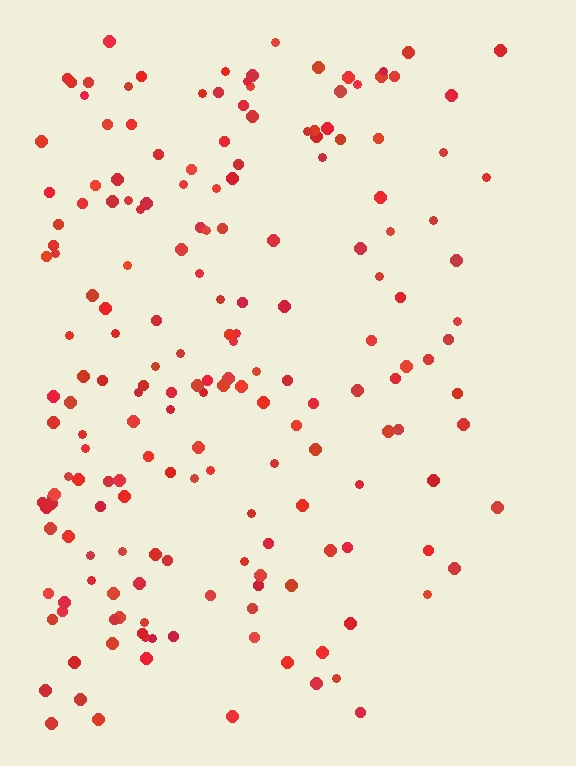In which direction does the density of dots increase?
From right to left, with the left side densest.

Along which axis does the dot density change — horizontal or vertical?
Horizontal.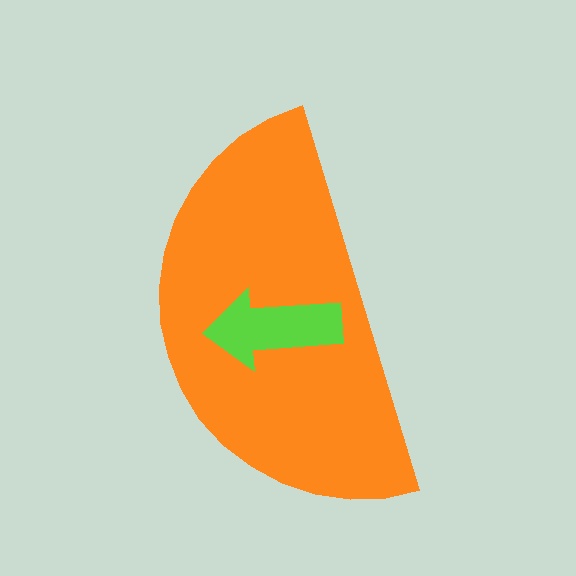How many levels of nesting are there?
2.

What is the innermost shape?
The lime arrow.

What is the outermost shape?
The orange semicircle.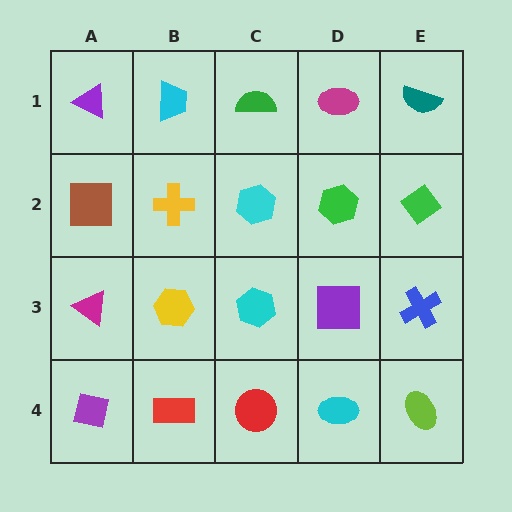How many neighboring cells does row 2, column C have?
4.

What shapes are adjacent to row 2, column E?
A teal semicircle (row 1, column E), a blue cross (row 3, column E), a green hexagon (row 2, column D).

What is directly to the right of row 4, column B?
A red circle.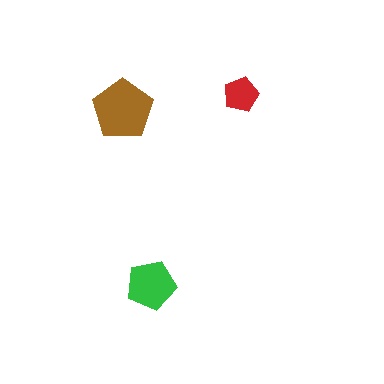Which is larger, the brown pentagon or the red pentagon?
The brown one.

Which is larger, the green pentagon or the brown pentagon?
The brown one.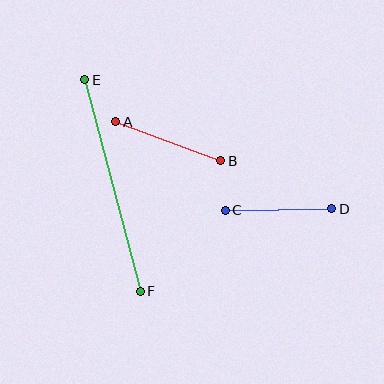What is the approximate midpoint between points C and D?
The midpoint is at approximately (278, 210) pixels.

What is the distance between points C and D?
The distance is approximately 106 pixels.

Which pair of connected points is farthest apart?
Points E and F are farthest apart.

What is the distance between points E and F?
The distance is approximately 219 pixels.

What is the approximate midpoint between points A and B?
The midpoint is at approximately (168, 141) pixels.